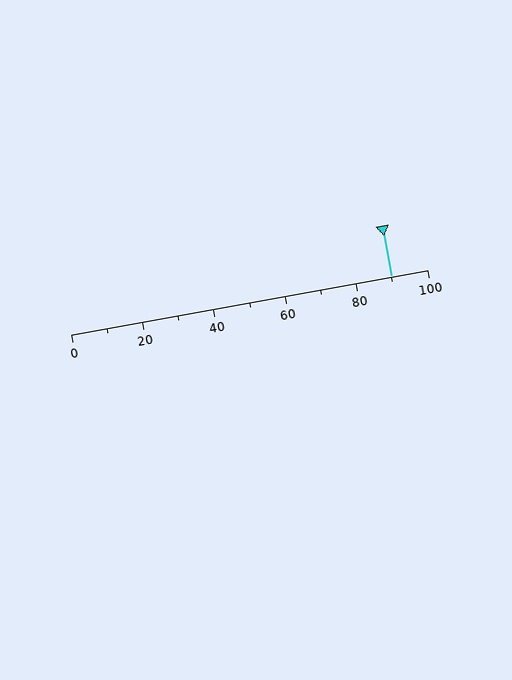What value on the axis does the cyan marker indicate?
The marker indicates approximately 90.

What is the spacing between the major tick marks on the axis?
The major ticks are spaced 20 apart.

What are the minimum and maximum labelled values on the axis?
The axis runs from 0 to 100.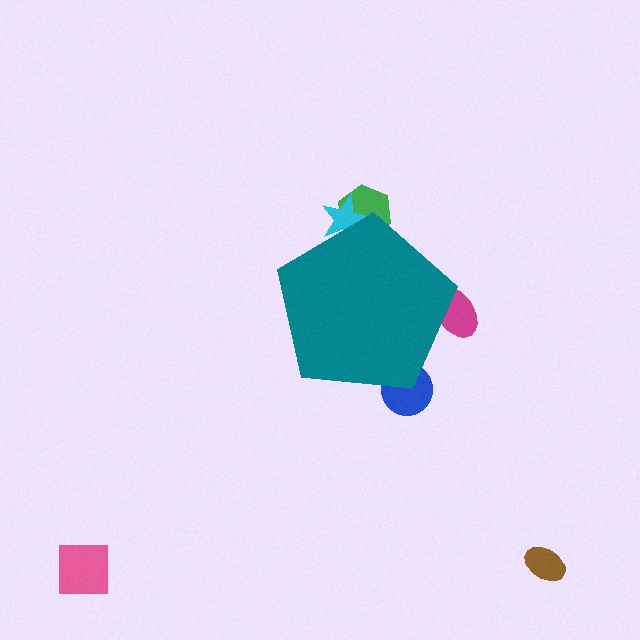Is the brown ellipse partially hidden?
No, the brown ellipse is fully visible.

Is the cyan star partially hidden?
Yes, the cyan star is partially hidden behind the teal pentagon.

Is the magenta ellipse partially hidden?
Yes, the magenta ellipse is partially hidden behind the teal pentagon.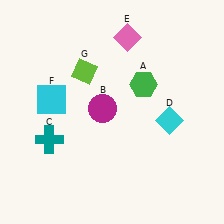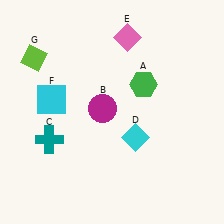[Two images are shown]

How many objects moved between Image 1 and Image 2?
2 objects moved between the two images.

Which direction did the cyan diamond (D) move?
The cyan diamond (D) moved left.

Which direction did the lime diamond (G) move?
The lime diamond (G) moved left.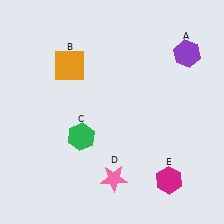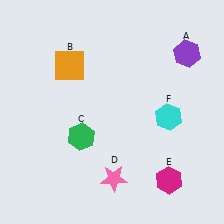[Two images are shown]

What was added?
A cyan hexagon (F) was added in Image 2.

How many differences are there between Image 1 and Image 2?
There is 1 difference between the two images.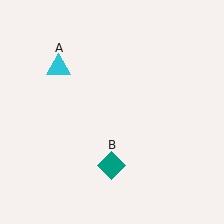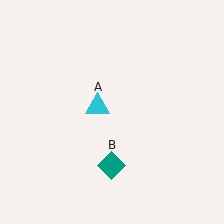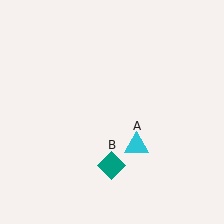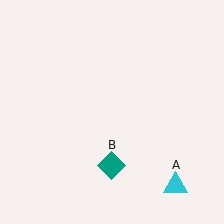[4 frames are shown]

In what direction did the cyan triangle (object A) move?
The cyan triangle (object A) moved down and to the right.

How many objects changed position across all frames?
1 object changed position: cyan triangle (object A).